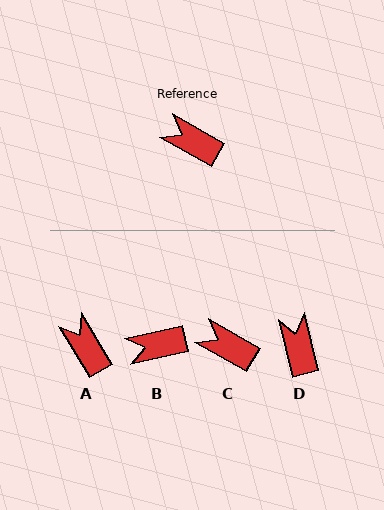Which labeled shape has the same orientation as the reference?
C.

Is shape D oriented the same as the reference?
No, it is off by about 46 degrees.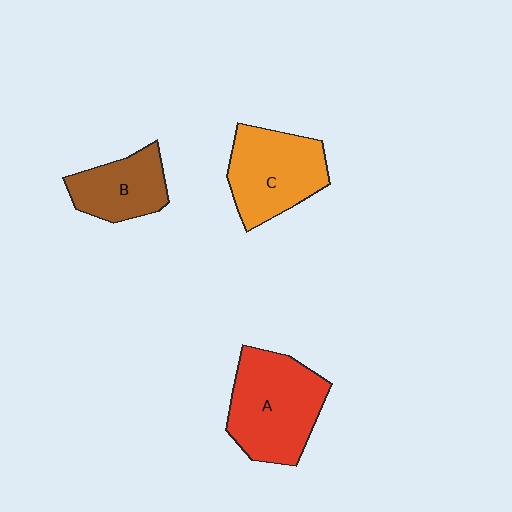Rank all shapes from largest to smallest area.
From largest to smallest: A (red), C (orange), B (brown).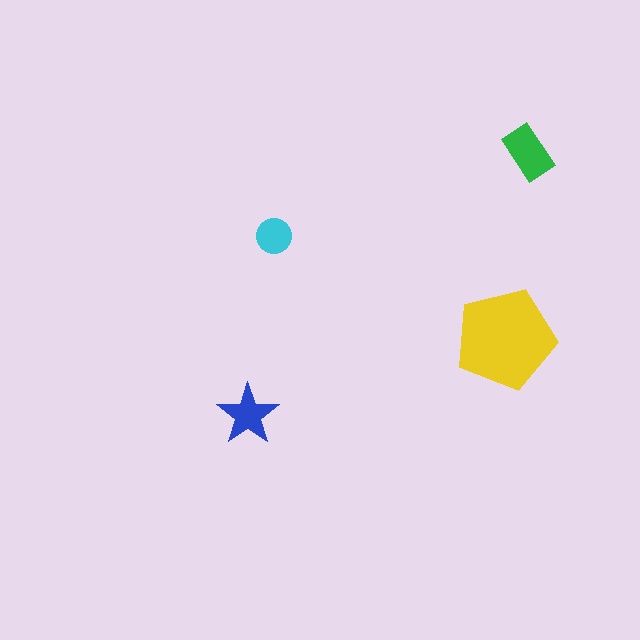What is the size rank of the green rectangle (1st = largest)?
2nd.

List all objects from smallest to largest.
The cyan circle, the blue star, the green rectangle, the yellow pentagon.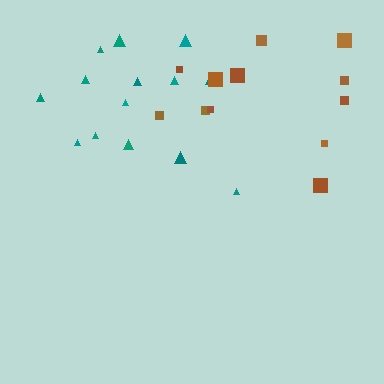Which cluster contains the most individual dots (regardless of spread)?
Teal (14).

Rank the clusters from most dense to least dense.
brown, teal.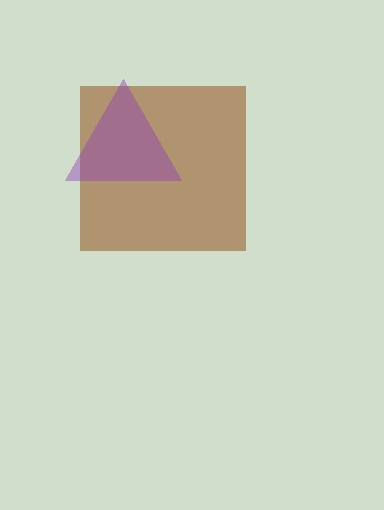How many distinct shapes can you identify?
There are 2 distinct shapes: a brown square, a purple triangle.